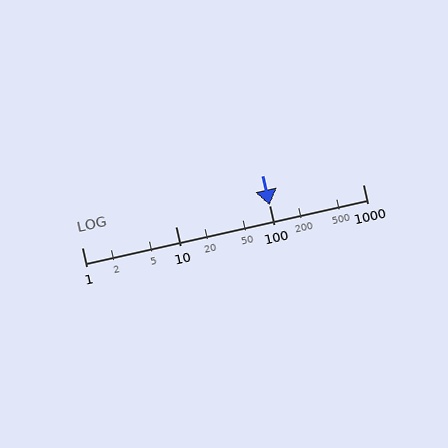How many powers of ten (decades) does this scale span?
The scale spans 3 decades, from 1 to 1000.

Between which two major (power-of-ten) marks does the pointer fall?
The pointer is between 100 and 1000.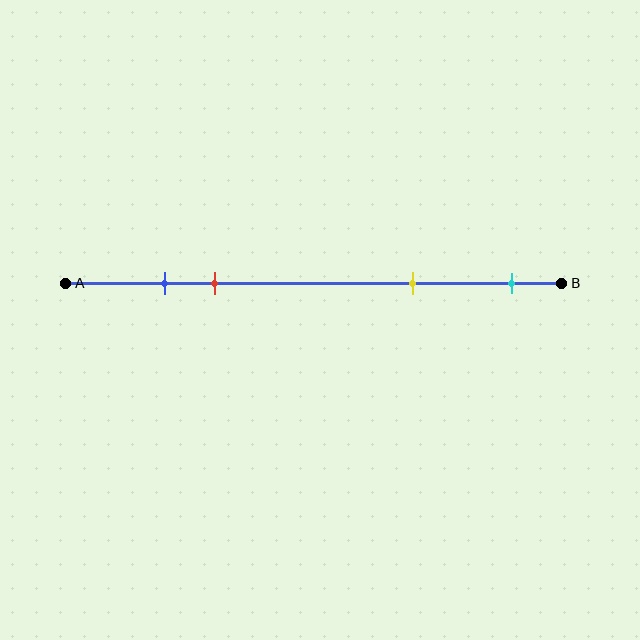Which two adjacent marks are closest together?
The blue and red marks are the closest adjacent pair.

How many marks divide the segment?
There are 4 marks dividing the segment.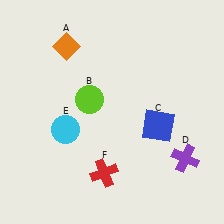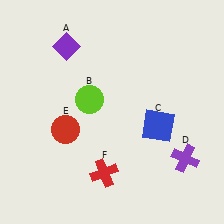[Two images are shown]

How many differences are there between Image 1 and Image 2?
There are 2 differences between the two images.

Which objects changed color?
A changed from orange to purple. E changed from cyan to red.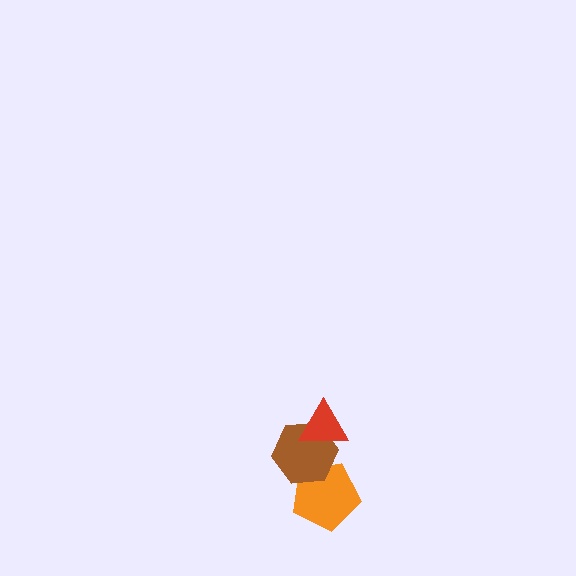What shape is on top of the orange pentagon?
The brown hexagon is on top of the orange pentagon.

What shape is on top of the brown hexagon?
The red triangle is on top of the brown hexagon.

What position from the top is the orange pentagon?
The orange pentagon is 3rd from the top.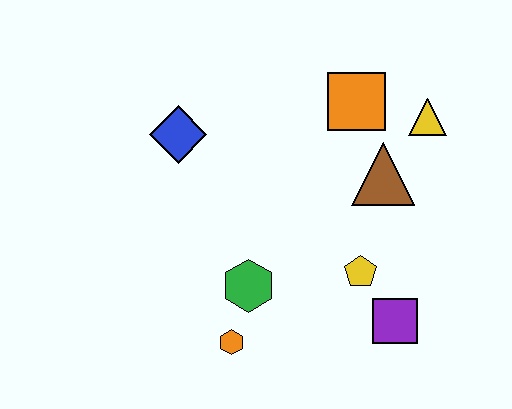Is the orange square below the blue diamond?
No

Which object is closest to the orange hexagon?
The green hexagon is closest to the orange hexagon.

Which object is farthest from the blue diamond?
The purple square is farthest from the blue diamond.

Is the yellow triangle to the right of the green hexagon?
Yes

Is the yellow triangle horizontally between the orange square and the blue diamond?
No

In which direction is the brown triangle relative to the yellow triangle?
The brown triangle is below the yellow triangle.